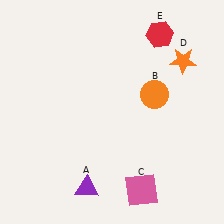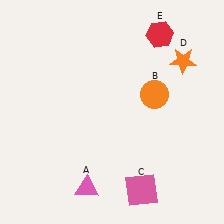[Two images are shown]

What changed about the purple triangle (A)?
In Image 1, A is purple. In Image 2, it changed to pink.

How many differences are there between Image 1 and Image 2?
There is 1 difference between the two images.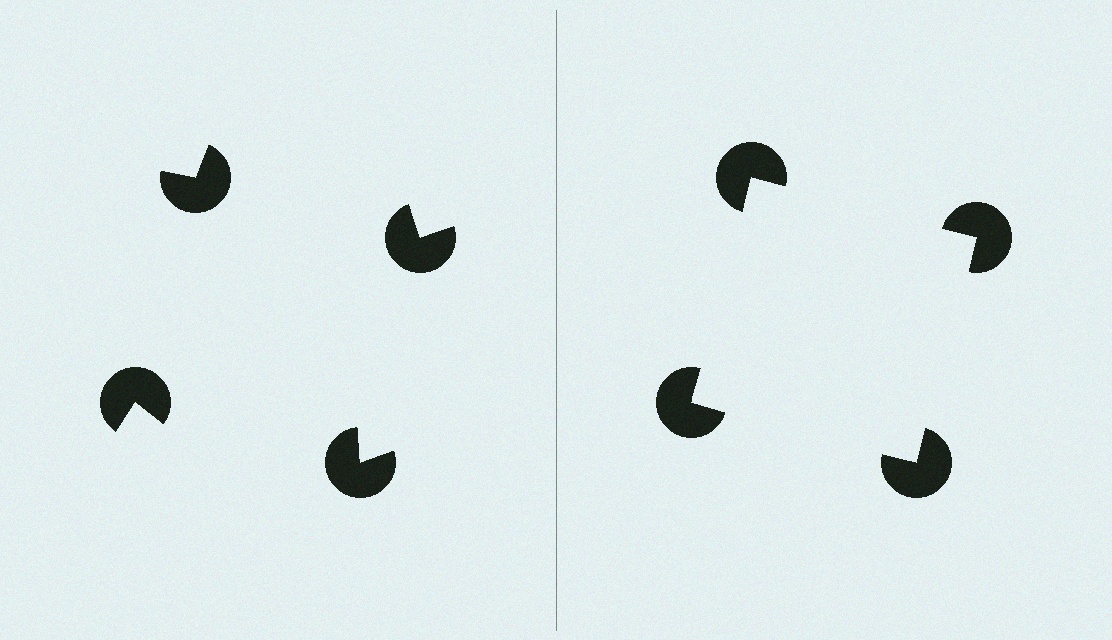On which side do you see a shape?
An illusory square appears on the right side. On the left side the wedge cuts are rotated, so no coherent shape forms.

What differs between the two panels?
The pac-man discs are positioned identically on both sides; only the wedge orientations differ. On the right they align to a square; on the left they are misaligned.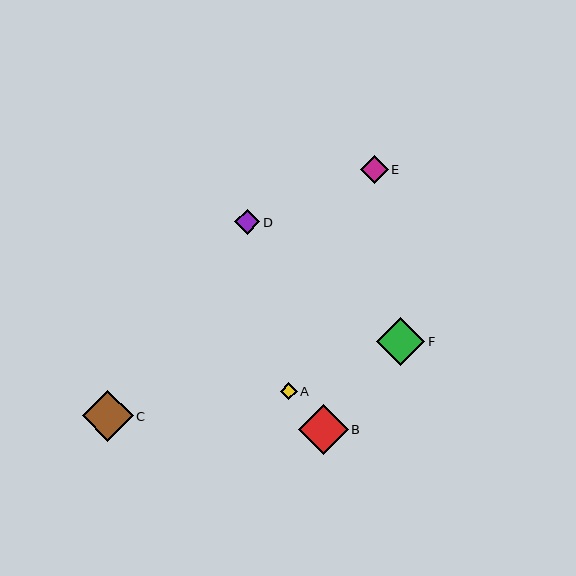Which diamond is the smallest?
Diamond A is the smallest with a size of approximately 17 pixels.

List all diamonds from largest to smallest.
From largest to smallest: C, B, F, E, D, A.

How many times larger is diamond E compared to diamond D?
Diamond E is approximately 1.1 times the size of diamond D.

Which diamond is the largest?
Diamond C is the largest with a size of approximately 51 pixels.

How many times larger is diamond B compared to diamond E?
Diamond B is approximately 1.8 times the size of diamond E.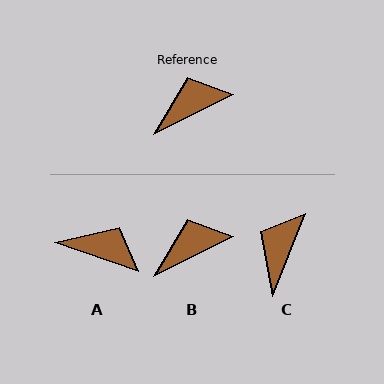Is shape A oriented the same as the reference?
No, it is off by about 46 degrees.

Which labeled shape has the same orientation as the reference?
B.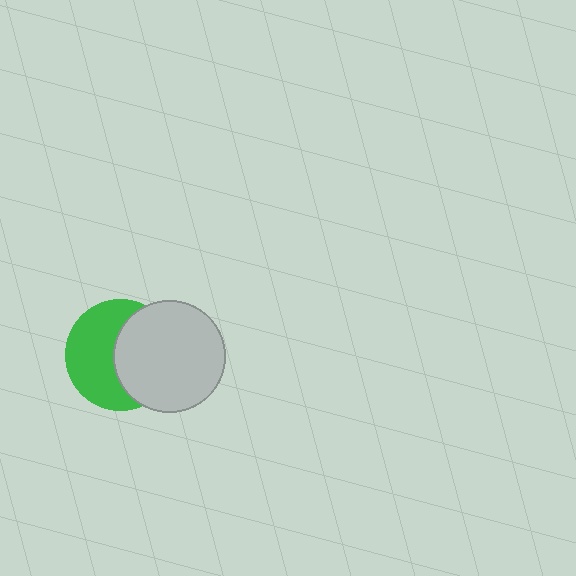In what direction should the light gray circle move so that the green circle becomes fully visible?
The light gray circle should move right. That is the shortest direction to clear the overlap and leave the green circle fully visible.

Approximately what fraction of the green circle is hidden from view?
Roughly 47% of the green circle is hidden behind the light gray circle.